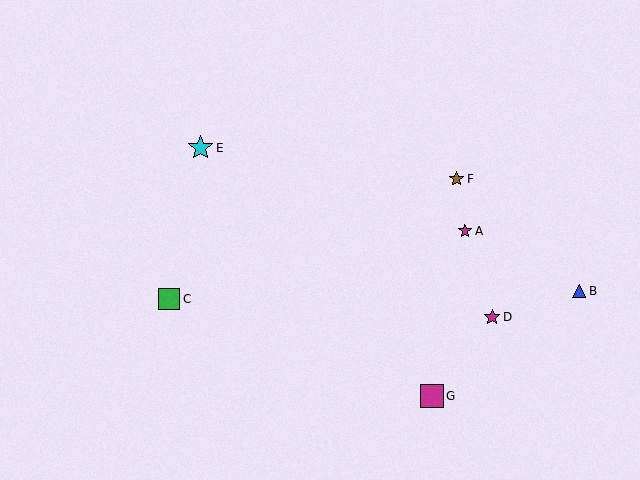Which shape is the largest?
The cyan star (labeled E) is the largest.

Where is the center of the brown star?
The center of the brown star is at (456, 179).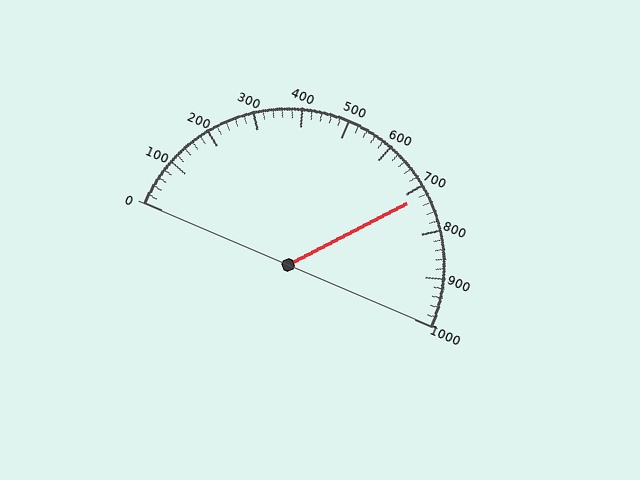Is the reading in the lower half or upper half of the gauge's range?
The reading is in the upper half of the range (0 to 1000).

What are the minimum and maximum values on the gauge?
The gauge ranges from 0 to 1000.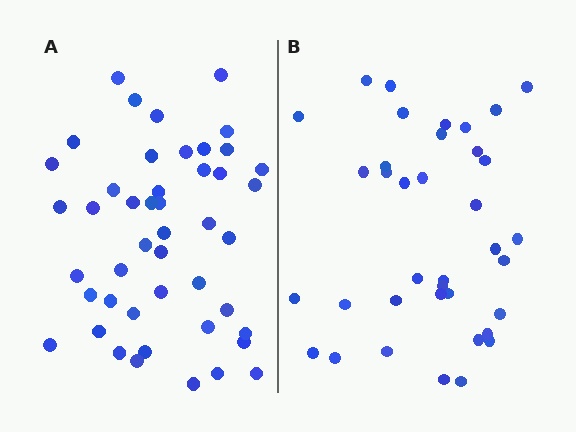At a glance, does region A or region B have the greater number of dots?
Region A (the left region) has more dots.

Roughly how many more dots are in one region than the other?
Region A has roughly 8 or so more dots than region B.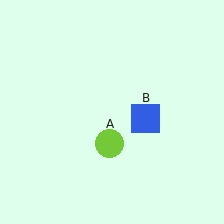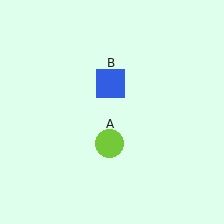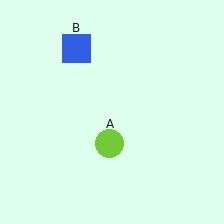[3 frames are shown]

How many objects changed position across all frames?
1 object changed position: blue square (object B).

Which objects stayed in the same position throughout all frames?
Lime circle (object A) remained stationary.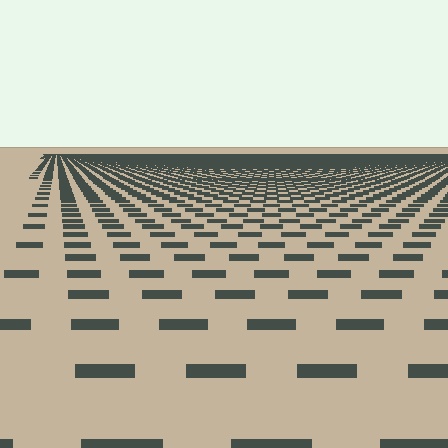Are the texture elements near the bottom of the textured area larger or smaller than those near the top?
Larger. Near the bottom, elements are closer to the viewer and appear at a bigger on-screen size.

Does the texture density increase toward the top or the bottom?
Density increases toward the top.